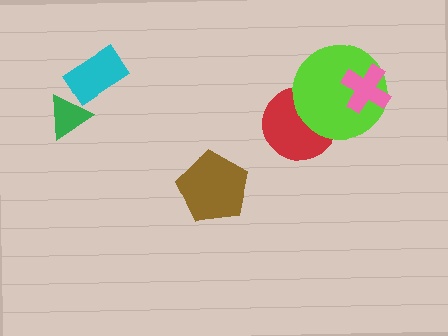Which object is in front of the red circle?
The lime circle is in front of the red circle.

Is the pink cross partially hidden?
No, no other shape covers it.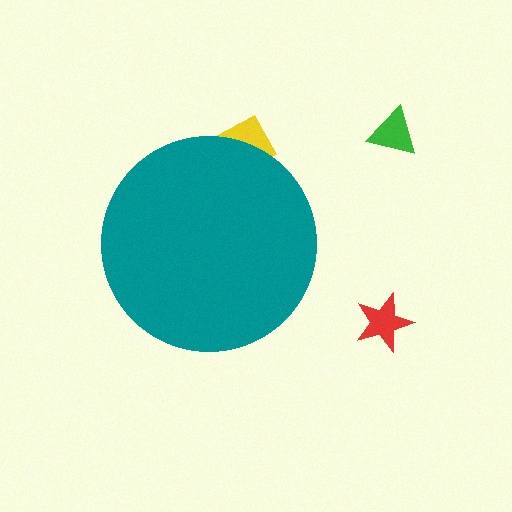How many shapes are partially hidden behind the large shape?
1 shape is partially hidden.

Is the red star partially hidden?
No, the red star is fully visible.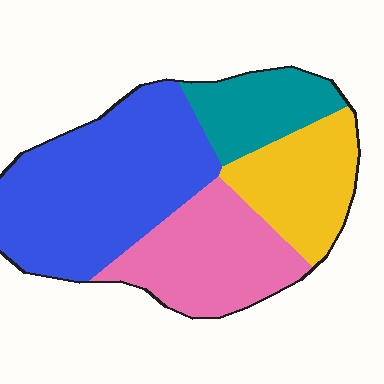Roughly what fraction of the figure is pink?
Pink takes up between a sixth and a third of the figure.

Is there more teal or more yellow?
Yellow.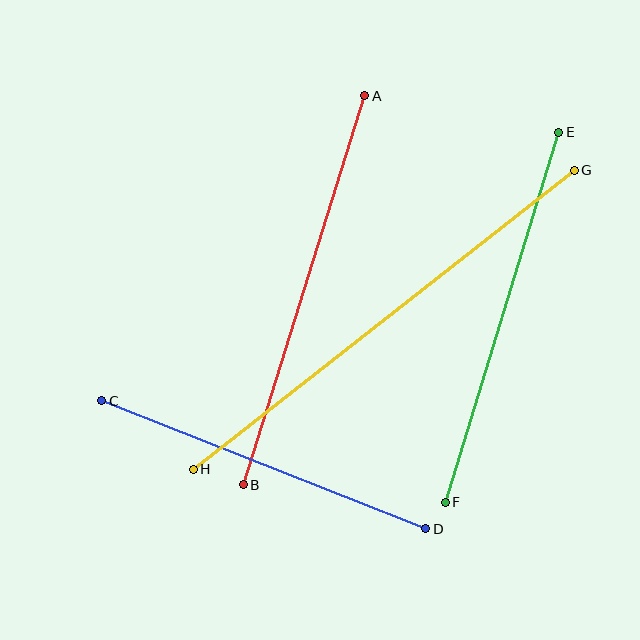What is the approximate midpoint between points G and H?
The midpoint is at approximately (384, 320) pixels.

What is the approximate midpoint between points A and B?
The midpoint is at approximately (304, 290) pixels.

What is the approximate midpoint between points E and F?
The midpoint is at approximately (502, 317) pixels.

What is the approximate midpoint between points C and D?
The midpoint is at approximately (264, 465) pixels.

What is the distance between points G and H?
The distance is approximately 484 pixels.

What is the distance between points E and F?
The distance is approximately 386 pixels.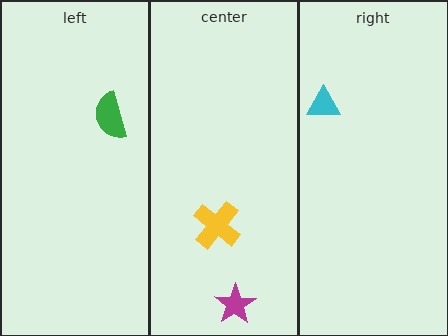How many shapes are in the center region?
2.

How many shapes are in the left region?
1.